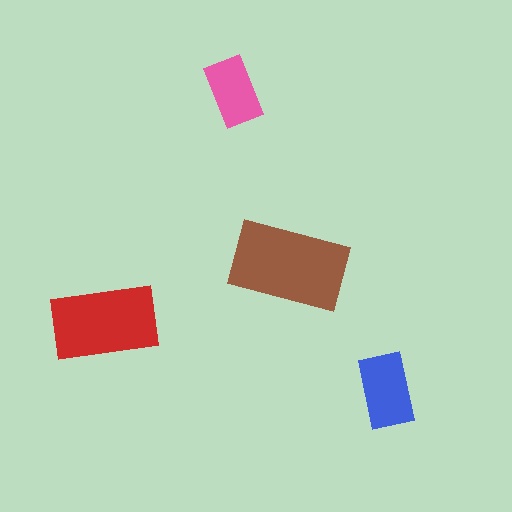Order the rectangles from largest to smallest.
the brown one, the red one, the blue one, the pink one.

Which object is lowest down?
The blue rectangle is bottommost.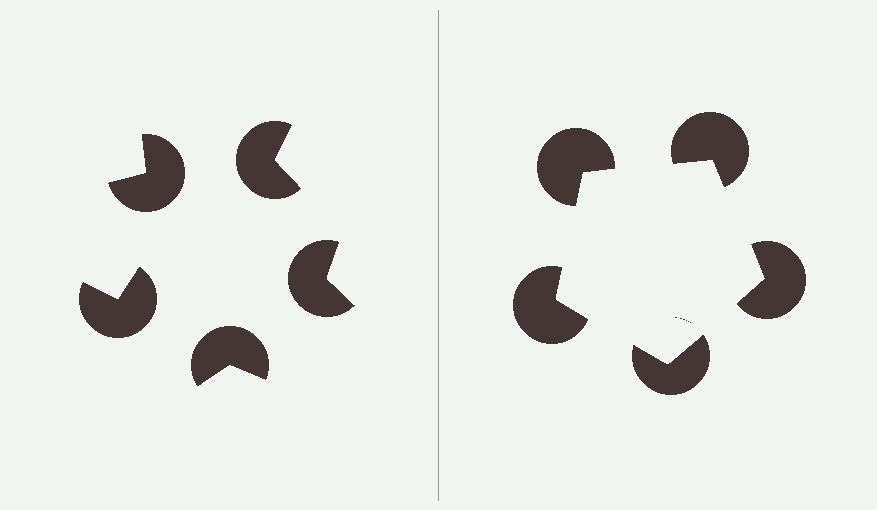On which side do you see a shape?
An illusory pentagon appears on the right side. On the left side the wedge cuts are rotated, so no coherent shape forms.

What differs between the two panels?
The pac-man discs are positioned identically on both sides; only the wedge orientations differ. On the right they align to a pentagon; on the left they are misaligned.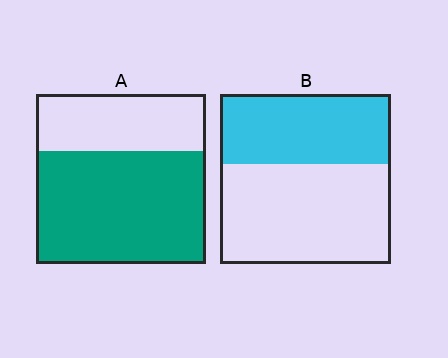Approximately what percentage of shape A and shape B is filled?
A is approximately 65% and B is approximately 40%.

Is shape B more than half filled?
No.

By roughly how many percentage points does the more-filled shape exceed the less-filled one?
By roughly 25 percentage points (A over B).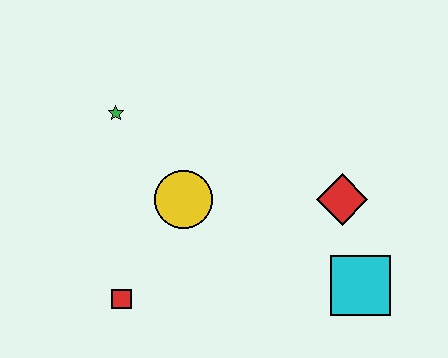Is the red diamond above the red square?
Yes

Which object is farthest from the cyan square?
The green star is farthest from the cyan square.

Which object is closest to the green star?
The yellow circle is closest to the green star.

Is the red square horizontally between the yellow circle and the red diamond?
No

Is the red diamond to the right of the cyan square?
No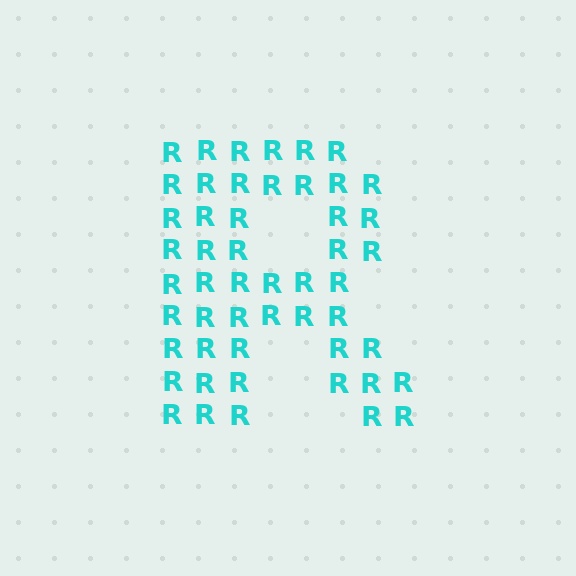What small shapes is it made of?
It is made of small letter R's.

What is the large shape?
The large shape is the letter R.